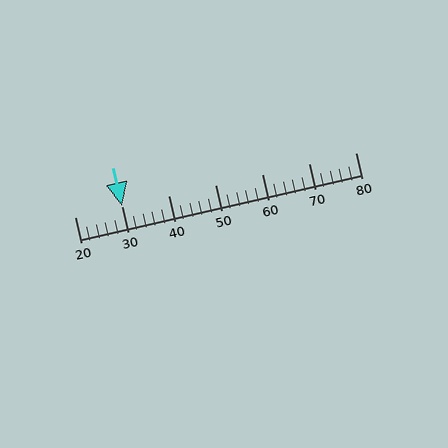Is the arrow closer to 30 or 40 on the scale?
The arrow is closer to 30.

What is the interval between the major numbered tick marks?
The major tick marks are spaced 10 units apart.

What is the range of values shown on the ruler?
The ruler shows values from 20 to 80.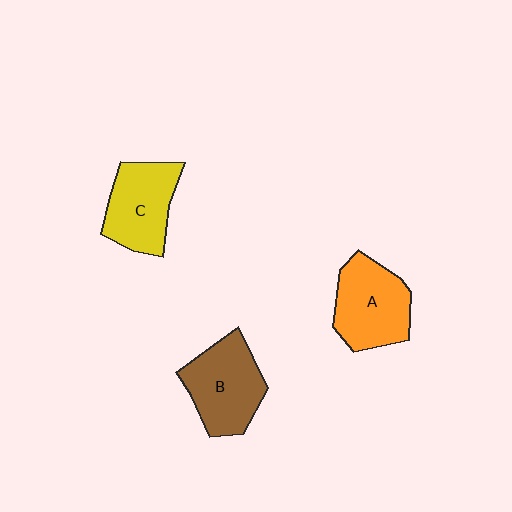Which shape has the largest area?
Shape B (brown).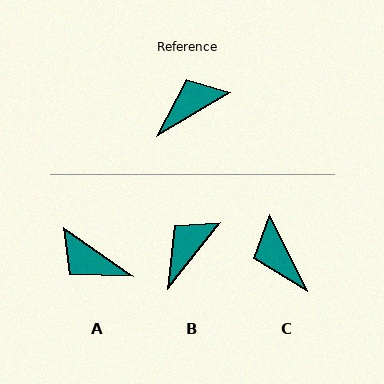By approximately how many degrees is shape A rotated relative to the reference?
Approximately 115 degrees counter-clockwise.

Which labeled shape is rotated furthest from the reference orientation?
A, about 115 degrees away.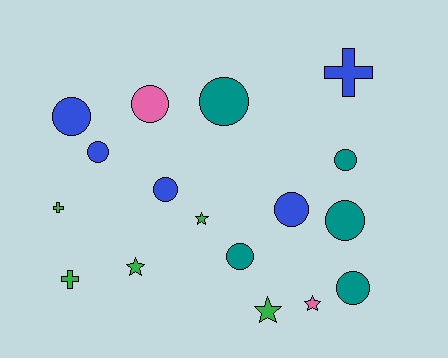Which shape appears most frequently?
Circle, with 10 objects.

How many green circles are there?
There are no green circles.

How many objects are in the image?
There are 17 objects.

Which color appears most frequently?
Green, with 5 objects.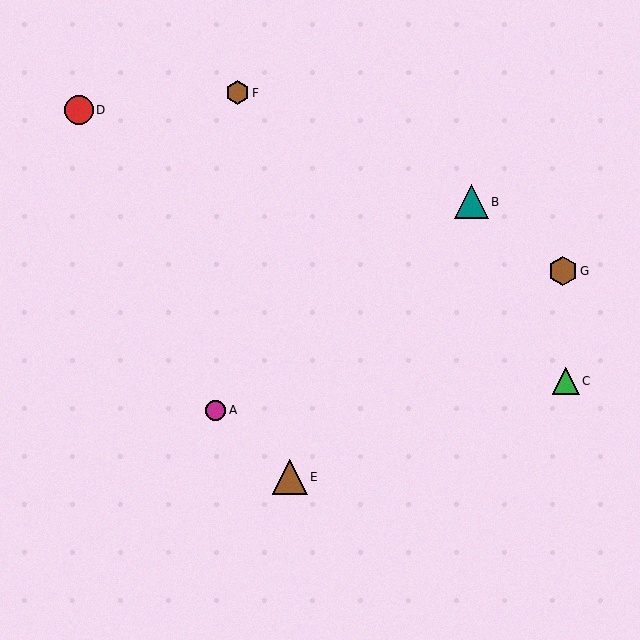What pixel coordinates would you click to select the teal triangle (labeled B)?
Click at (471, 202) to select the teal triangle B.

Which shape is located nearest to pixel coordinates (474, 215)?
The teal triangle (labeled B) at (471, 202) is nearest to that location.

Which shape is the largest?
The brown triangle (labeled E) is the largest.